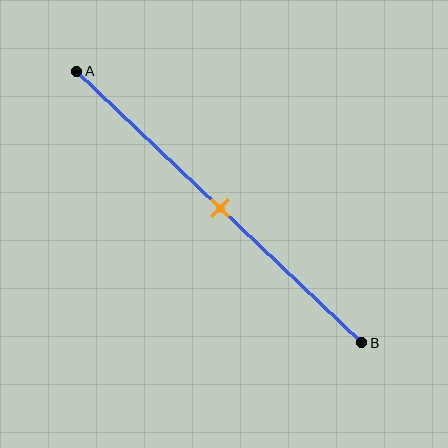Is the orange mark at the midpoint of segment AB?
Yes, the mark is approximately at the midpoint.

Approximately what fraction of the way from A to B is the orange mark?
The orange mark is approximately 50% of the way from A to B.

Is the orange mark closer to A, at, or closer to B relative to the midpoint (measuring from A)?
The orange mark is approximately at the midpoint of segment AB.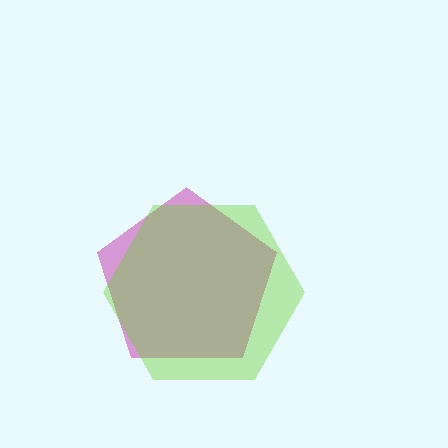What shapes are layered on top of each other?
The layered shapes are: a magenta pentagon, a lime hexagon.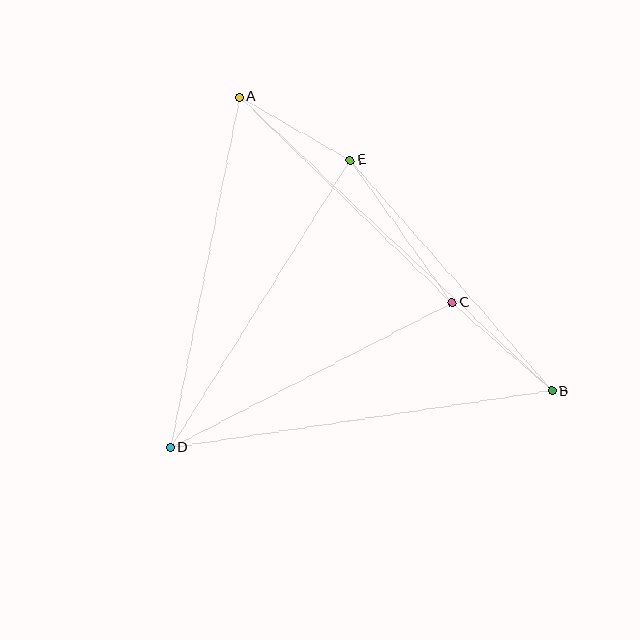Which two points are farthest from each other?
Points A and B are farthest from each other.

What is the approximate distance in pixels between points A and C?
The distance between A and C is approximately 296 pixels.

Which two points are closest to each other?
Points A and E are closest to each other.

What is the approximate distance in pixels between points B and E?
The distance between B and E is approximately 306 pixels.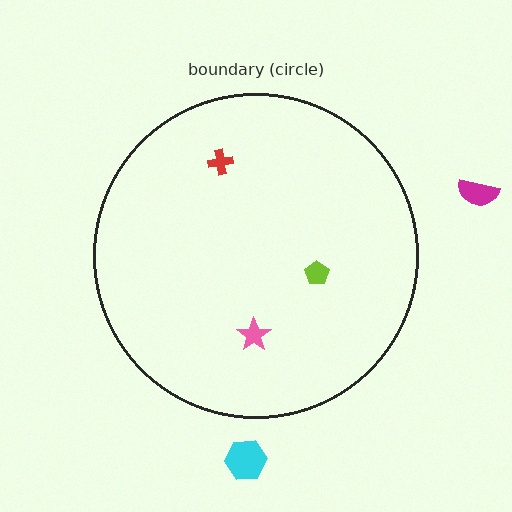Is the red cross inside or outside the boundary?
Inside.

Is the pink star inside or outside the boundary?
Inside.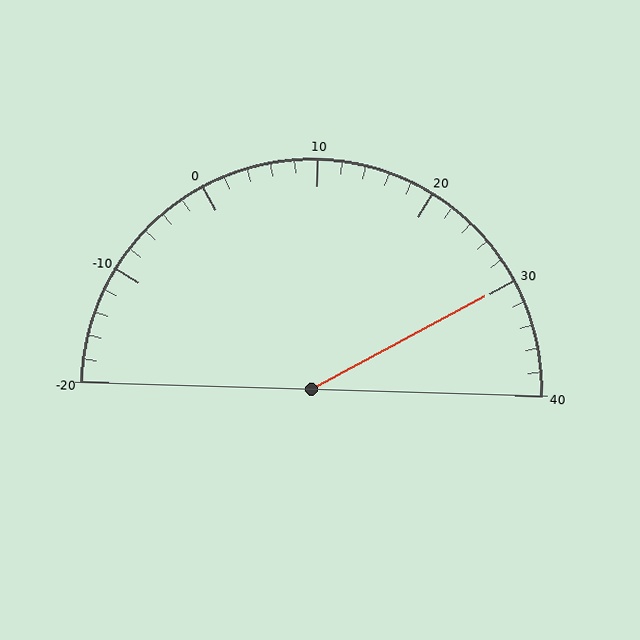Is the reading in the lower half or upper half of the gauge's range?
The reading is in the upper half of the range (-20 to 40).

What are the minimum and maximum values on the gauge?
The gauge ranges from -20 to 40.